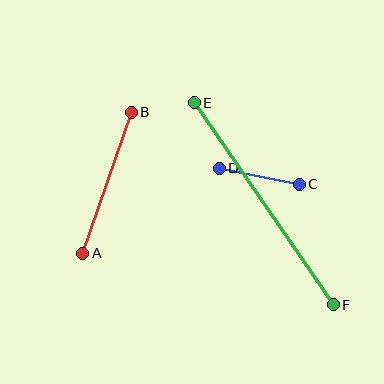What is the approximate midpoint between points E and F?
The midpoint is at approximately (264, 204) pixels.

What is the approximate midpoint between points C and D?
The midpoint is at approximately (259, 176) pixels.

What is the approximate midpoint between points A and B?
The midpoint is at approximately (107, 183) pixels.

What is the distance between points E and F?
The distance is approximately 245 pixels.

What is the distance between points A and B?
The distance is approximately 149 pixels.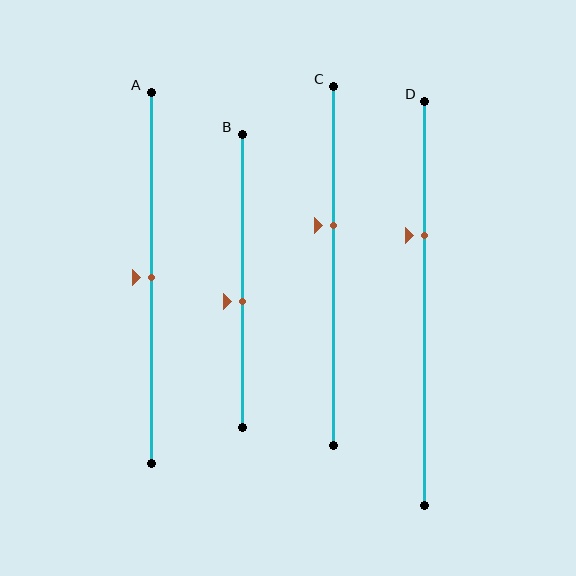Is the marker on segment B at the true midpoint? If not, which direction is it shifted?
No, the marker on segment B is shifted downward by about 7% of the segment length.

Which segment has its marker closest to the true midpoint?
Segment A has its marker closest to the true midpoint.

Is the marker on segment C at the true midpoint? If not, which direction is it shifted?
No, the marker on segment C is shifted upward by about 11% of the segment length.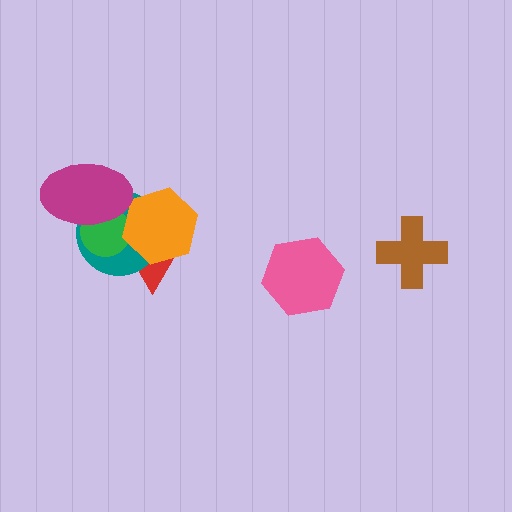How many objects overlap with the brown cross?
0 objects overlap with the brown cross.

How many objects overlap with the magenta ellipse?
2 objects overlap with the magenta ellipse.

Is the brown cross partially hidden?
No, no other shape covers it.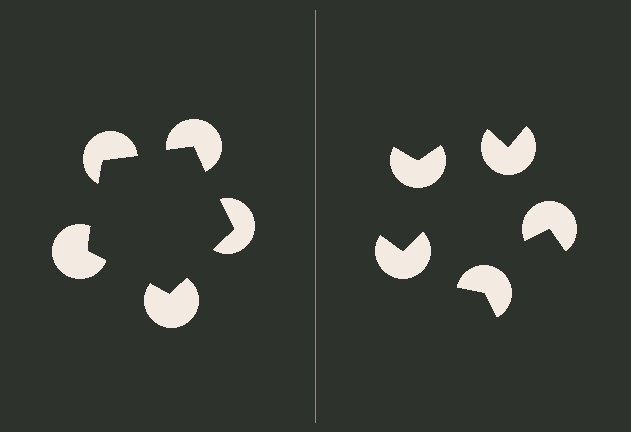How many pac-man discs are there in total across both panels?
10 — 5 on each side.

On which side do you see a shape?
An illusory pentagon appears on the left side. On the right side the wedge cuts are rotated, so no coherent shape forms.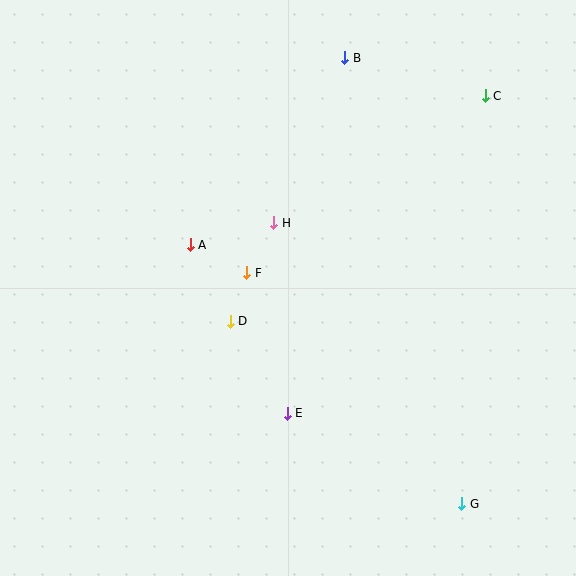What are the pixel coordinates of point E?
Point E is at (287, 413).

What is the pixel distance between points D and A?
The distance between D and A is 86 pixels.